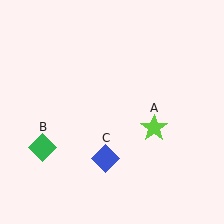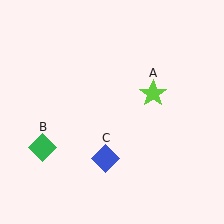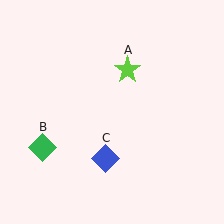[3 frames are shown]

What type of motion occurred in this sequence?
The lime star (object A) rotated counterclockwise around the center of the scene.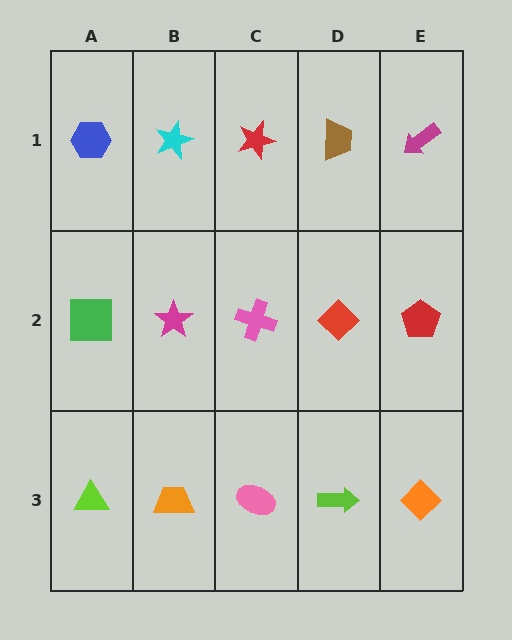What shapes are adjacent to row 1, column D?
A red diamond (row 2, column D), a red star (row 1, column C), a magenta arrow (row 1, column E).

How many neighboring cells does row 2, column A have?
3.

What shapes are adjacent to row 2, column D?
A brown trapezoid (row 1, column D), a lime arrow (row 3, column D), a pink cross (row 2, column C), a red pentagon (row 2, column E).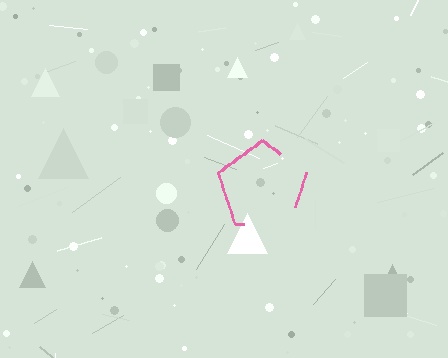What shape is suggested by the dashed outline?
The dashed outline suggests a pentagon.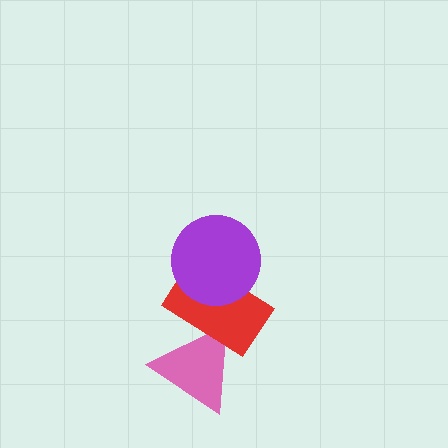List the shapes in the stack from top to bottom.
From top to bottom: the purple circle, the red rectangle, the pink triangle.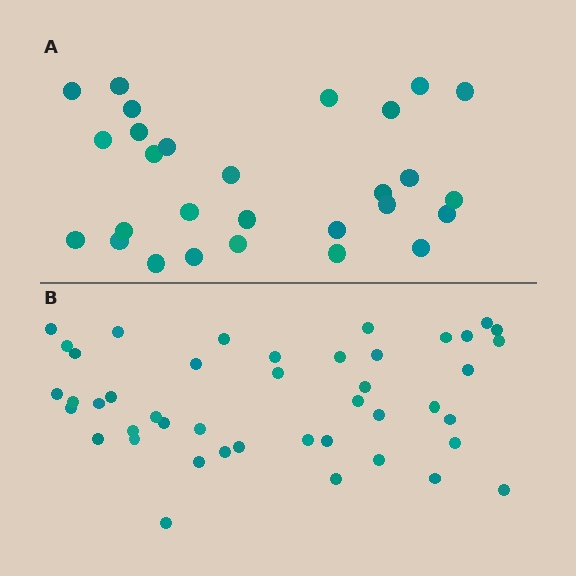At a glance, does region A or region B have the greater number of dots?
Region B (the bottom region) has more dots.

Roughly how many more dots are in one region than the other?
Region B has approximately 15 more dots than region A.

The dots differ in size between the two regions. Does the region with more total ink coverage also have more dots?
No. Region A has more total ink coverage because its dots are larger, but region B actually contains more individual dots. Total area can be misleading — the number of items is what matters here.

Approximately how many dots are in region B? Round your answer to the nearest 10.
About 40 dots. (The exact count is 44, which rounds to 40.)